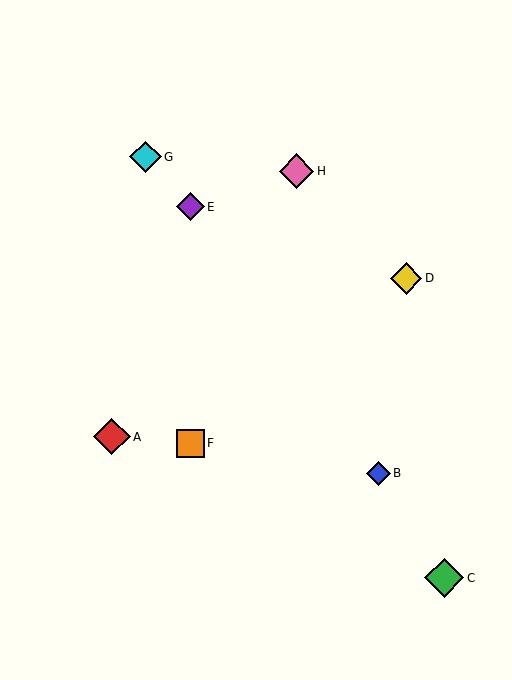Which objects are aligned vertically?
Objects E, F are aligned vertically.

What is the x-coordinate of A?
Object A is at x≈112.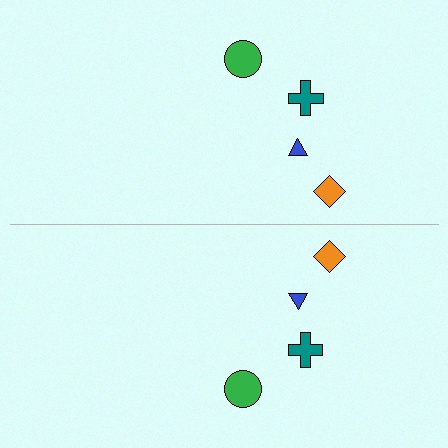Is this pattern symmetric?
Yes, this pattern has bilateral (reflection) symmetry.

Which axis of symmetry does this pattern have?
The pattern has a horizontal axis of symmetry running through the center of the image.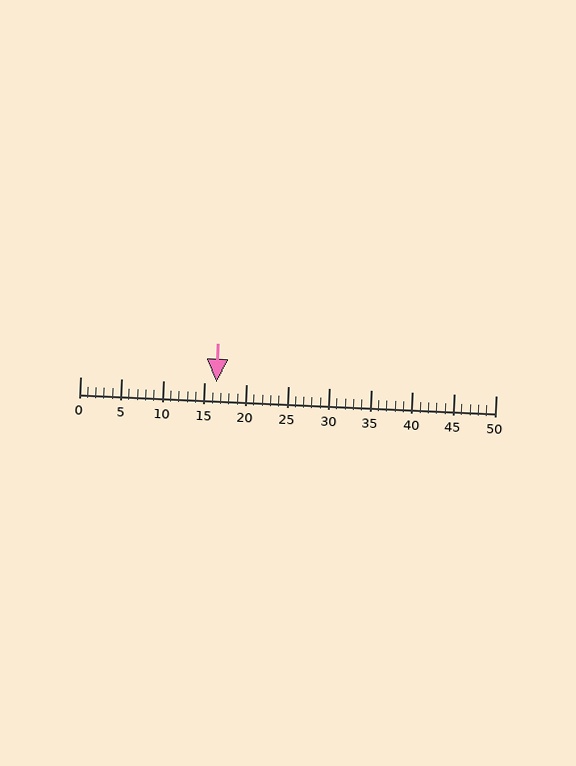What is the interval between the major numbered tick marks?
The major tick marks are spaced 5 units apart.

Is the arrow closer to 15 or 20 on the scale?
The arrow is closer to 15.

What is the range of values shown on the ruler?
The ruler shows values from 0 to 50.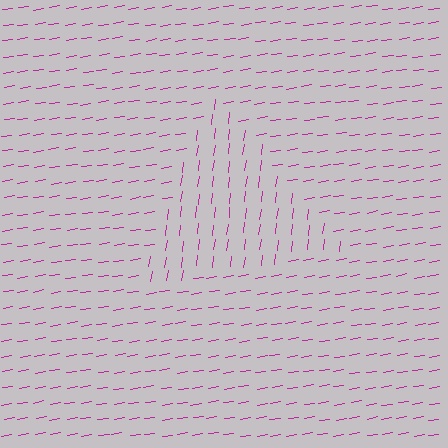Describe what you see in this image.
The image is filled with small magenta line segments. A triangle region in the image has lines oriented differently from the surrounding lines, creating a visible texture boundary.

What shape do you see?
I see a triangle.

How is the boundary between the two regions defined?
The boundary is defined purely by a change in line orientation (approximately 73 degrees difference). All lines are the same color and thickness.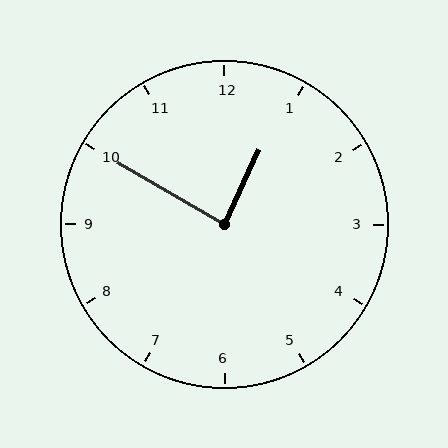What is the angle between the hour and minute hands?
Approximately 85 degrees.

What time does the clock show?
12:50.